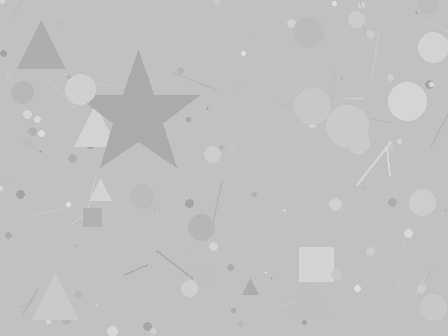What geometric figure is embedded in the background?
A star is embedded in the background.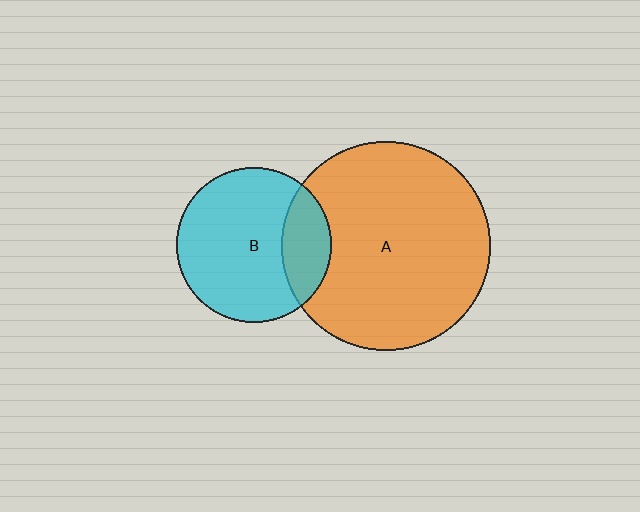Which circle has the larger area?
Circle A (orange).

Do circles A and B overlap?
Yes.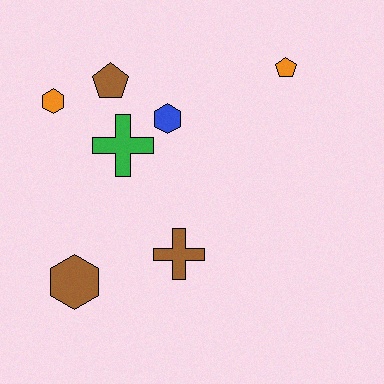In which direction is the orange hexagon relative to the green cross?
The orange hexagon is to the left of the green cross.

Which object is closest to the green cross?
The blue hexagon is closest to the green cross.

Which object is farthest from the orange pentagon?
The brown hexagon is farthest from the orange pentagon.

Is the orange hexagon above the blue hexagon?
Yes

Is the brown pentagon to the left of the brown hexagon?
No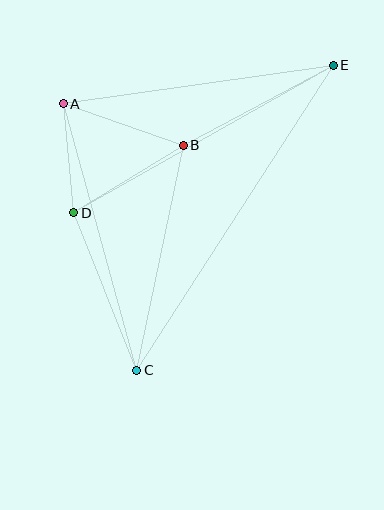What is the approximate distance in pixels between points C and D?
The distance between C and D is approximately 170 pixels.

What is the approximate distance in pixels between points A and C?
The distance between A and C is approximately 276 pixels.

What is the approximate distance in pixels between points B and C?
The distance between B and C is approximately 230 pixels.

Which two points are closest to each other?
Points A and D are closest to each other.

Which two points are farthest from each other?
Points C and E are farthest from each other.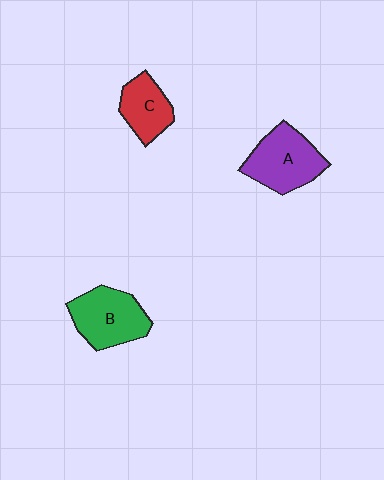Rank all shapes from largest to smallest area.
From largest to smallest: A (purple), B (green), C (red).